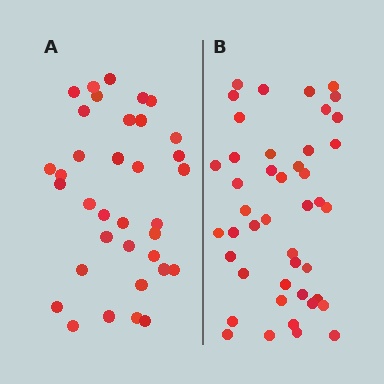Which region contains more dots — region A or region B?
Region B (the right region) has more dots.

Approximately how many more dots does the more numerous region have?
Region B has roughly 8 or so more dots than region A.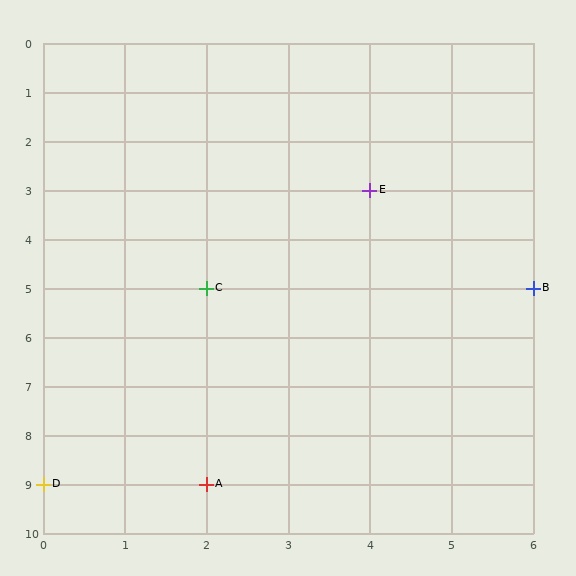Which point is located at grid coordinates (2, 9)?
Point A is at (2, 9).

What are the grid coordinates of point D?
Point D is at grid coordinates (0, 9).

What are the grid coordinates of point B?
Point B is at grid coordinates (6, 5).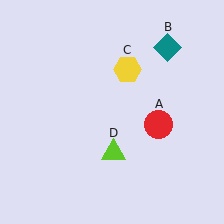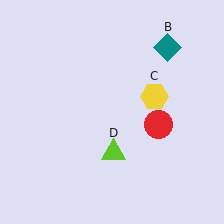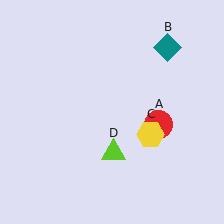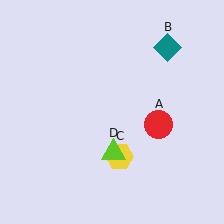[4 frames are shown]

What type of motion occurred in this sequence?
The yellow hexagon (object C) rotated clockwise around the center of the scene.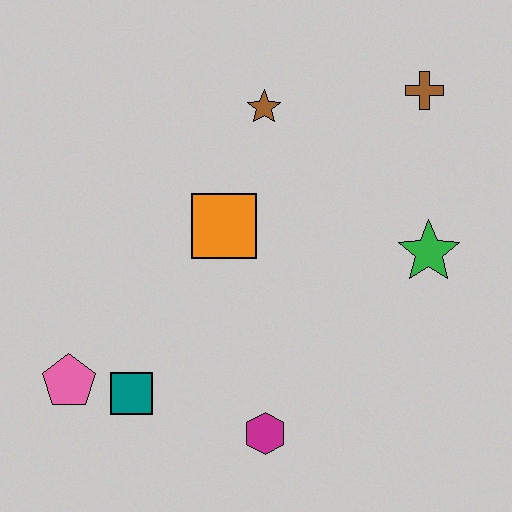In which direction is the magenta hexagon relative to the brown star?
The magenta hexagon is below the brown star.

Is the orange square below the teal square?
No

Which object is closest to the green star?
The brown cross is closest to the green star.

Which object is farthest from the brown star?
The pink pentagon is farthest from the brown star.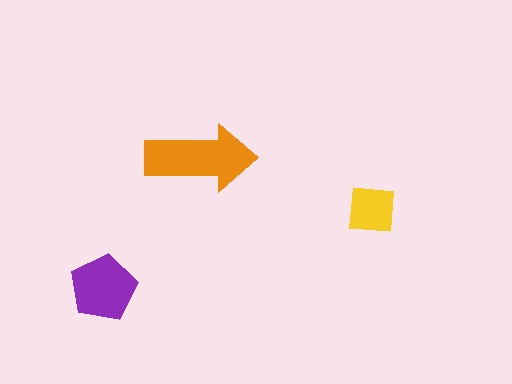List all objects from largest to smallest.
The orange arrow, the purple pentagon, the yellow square.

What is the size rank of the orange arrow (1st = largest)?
1st.